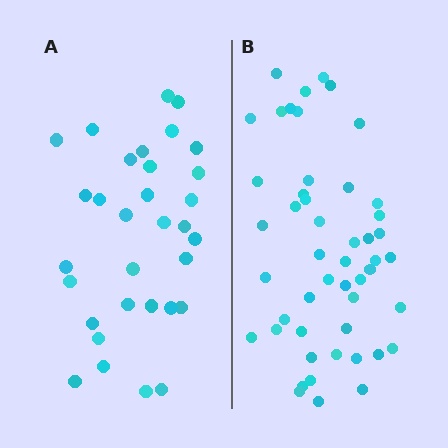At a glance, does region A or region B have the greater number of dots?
Region B (the right region) has more dots.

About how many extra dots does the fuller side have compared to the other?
Region B has approximately 15 more dots than region A.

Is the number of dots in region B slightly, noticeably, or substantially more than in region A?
Region B has substantially more. The ratio is roughly 1.5 to 1.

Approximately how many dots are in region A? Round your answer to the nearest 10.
About 30 dots. (The exact count is 32, which rounds to 30.)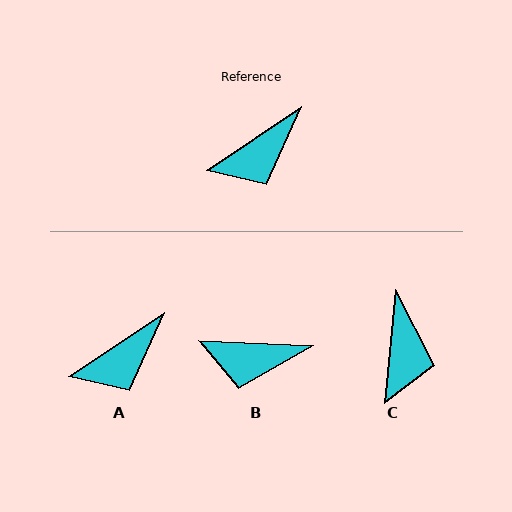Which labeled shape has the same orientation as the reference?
A.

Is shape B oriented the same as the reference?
No, it is off by about 37 degrees.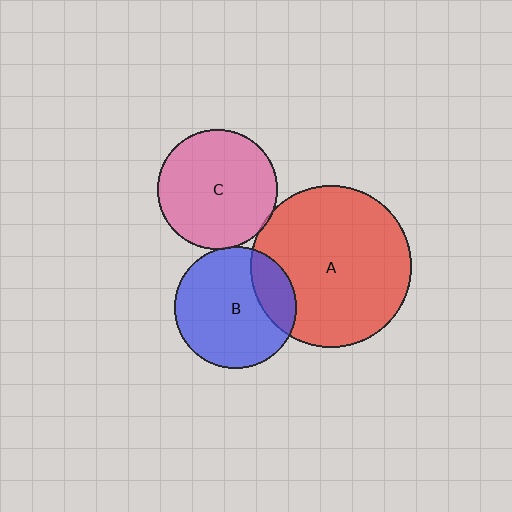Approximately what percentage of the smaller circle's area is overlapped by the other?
Approximately 5%.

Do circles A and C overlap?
Yes.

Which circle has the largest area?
Circle A (red).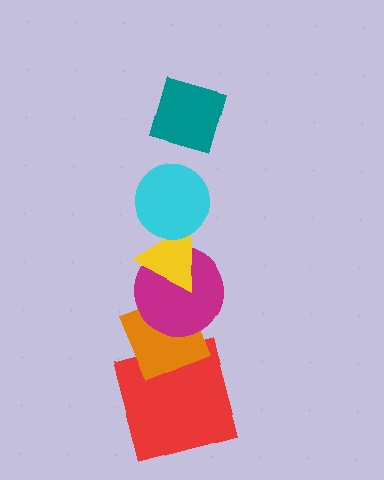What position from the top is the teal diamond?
The teal diamond is 1st from the top.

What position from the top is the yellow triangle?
The yellow triangle is 3rd from the top.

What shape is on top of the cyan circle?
The teal diamond is on top of the cyan circle.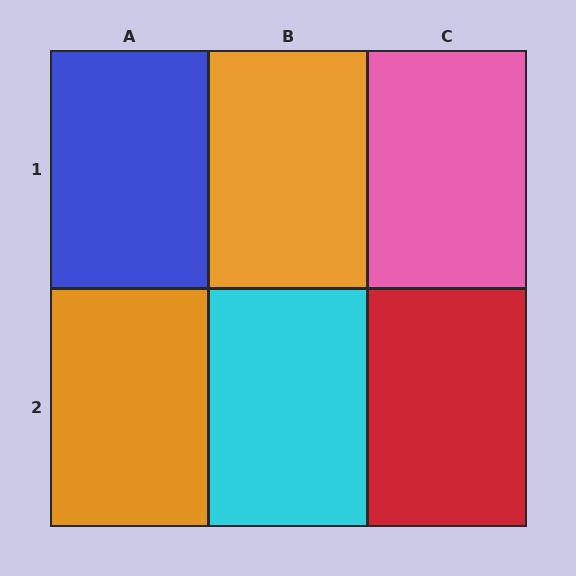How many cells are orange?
2 cells are orange.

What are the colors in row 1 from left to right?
Blue, orange, pink.